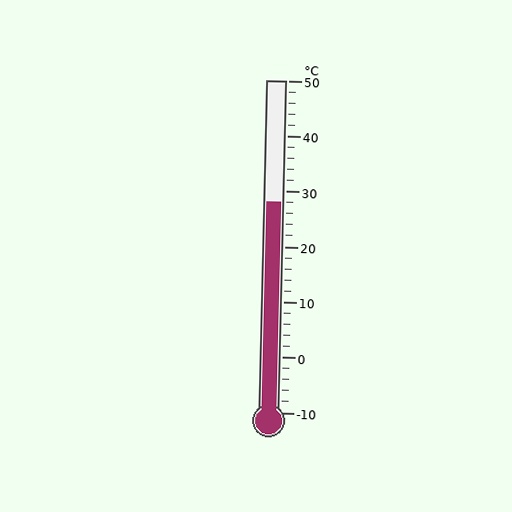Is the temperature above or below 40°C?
The temperature is below 40°C.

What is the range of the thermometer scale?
The thermometer scale ranges from -10°C to 50°C.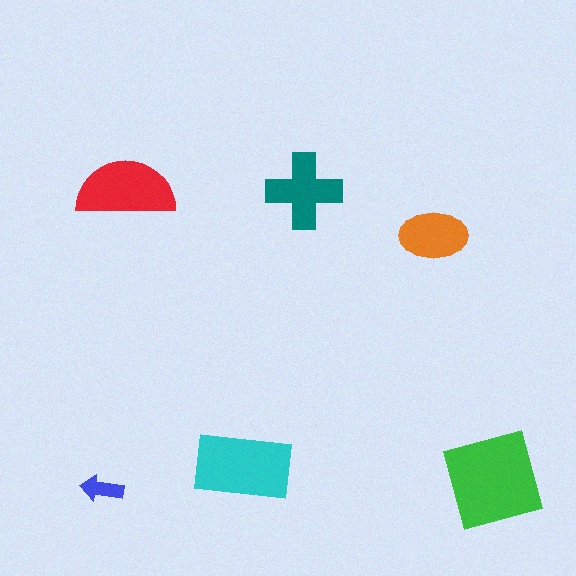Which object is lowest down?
The blue arrow is bottommost.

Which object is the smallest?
The blue arrow.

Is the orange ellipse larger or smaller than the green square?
Smaller.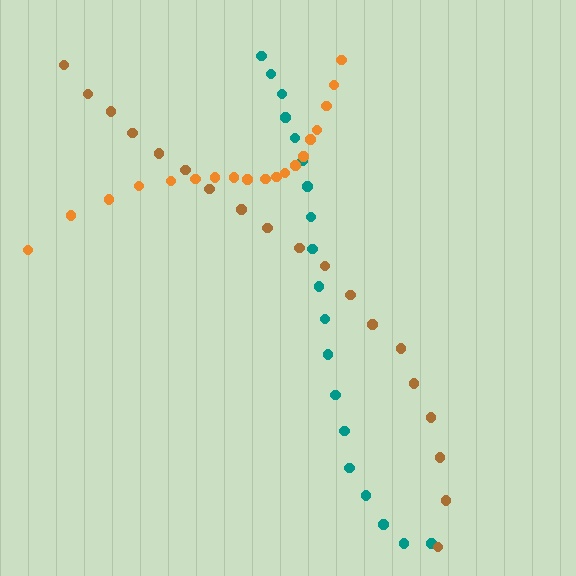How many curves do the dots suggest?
There are 3 distinct paths.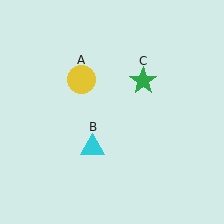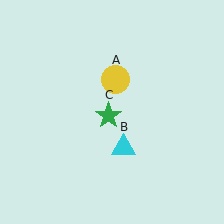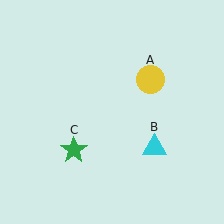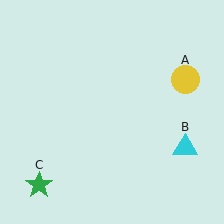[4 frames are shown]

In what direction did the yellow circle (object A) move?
The yellow circle (object A) moved right.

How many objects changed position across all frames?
3 objects changed position: yellow circle (object A), cyan triangle (object B), green star (object C).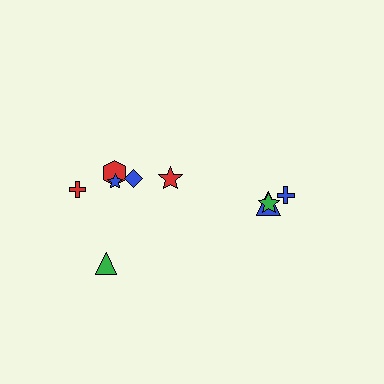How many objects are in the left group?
There are 6 objects.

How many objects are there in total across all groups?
There are 9 objects.